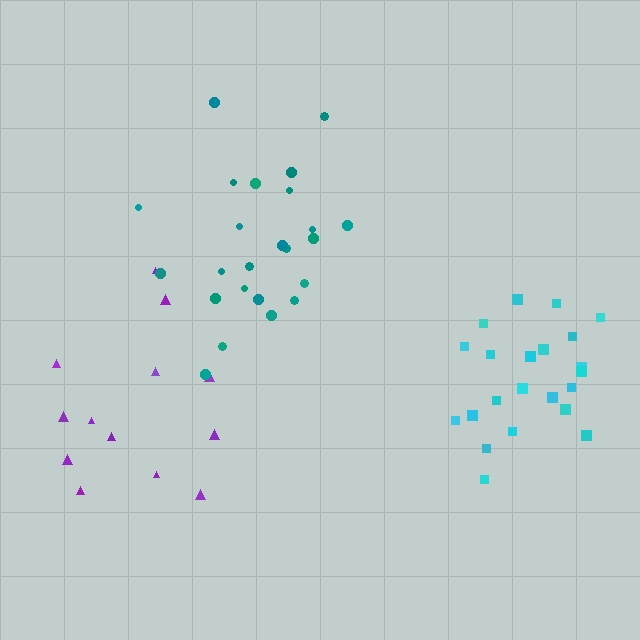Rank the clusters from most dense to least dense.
teal, cyan, purple.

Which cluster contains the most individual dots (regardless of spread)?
Teal (24).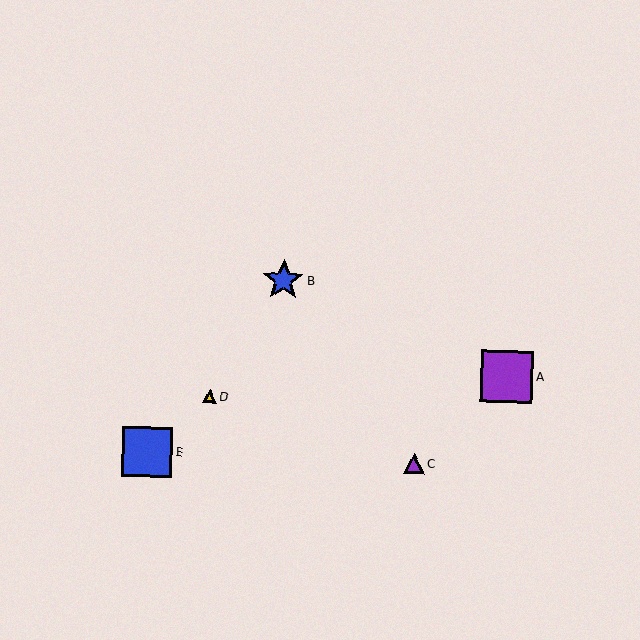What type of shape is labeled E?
Shape E is a blue square.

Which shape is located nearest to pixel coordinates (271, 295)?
The blue star (labeled B) at (283, 280) is nearest to that location.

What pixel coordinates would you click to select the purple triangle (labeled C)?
Click at (414, 464) to select the purple triangle C.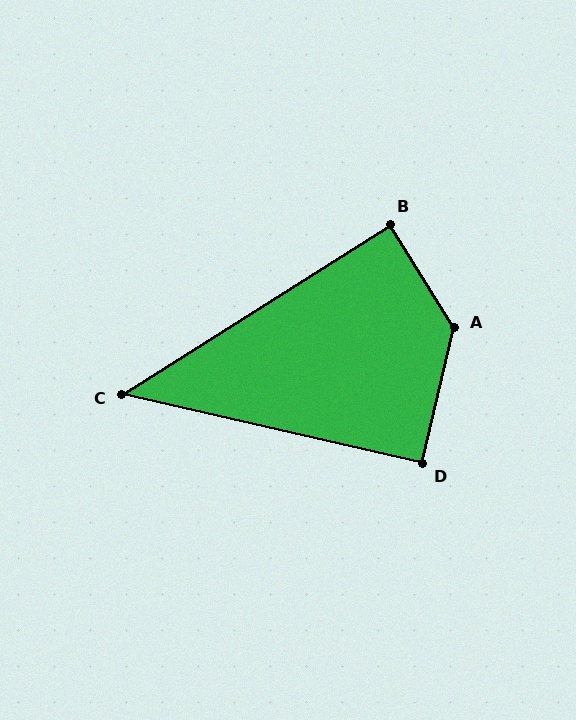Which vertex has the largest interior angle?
A, at approximately 135 degrees.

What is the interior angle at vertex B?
Approximately 90 degrees (approximately right).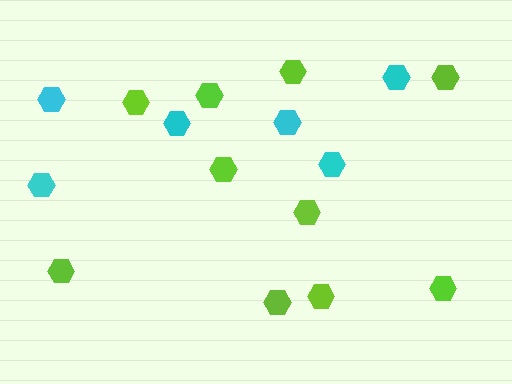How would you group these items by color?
There are 2 groups: one group of lime hexagons (10) and one group of cyan hexagons (6).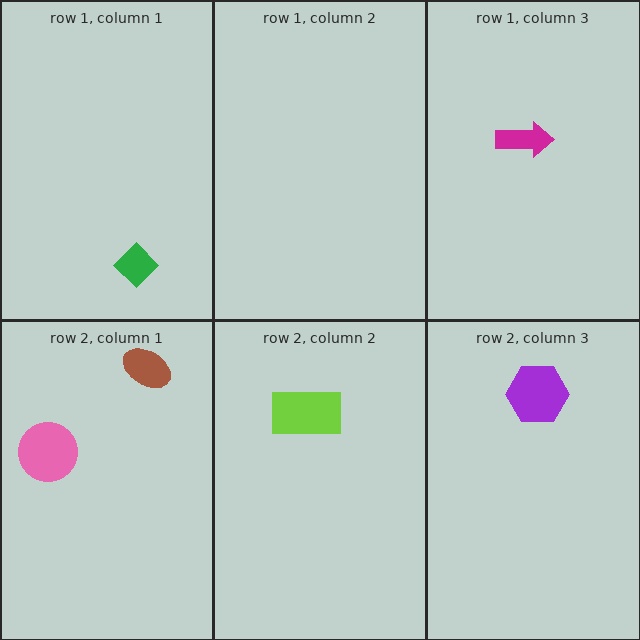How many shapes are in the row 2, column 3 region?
1.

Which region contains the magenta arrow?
The row 1, column 3 region.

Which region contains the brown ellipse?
The row 2, column 1 region.